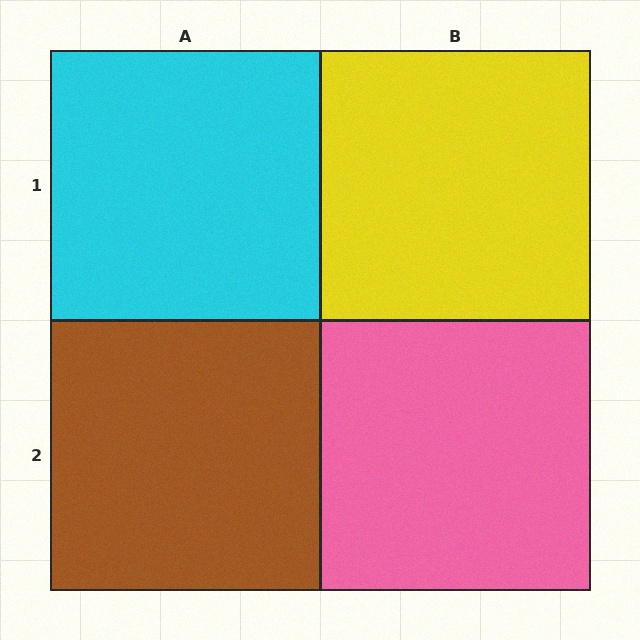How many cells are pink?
1 cell is pink.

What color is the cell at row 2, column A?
Brown.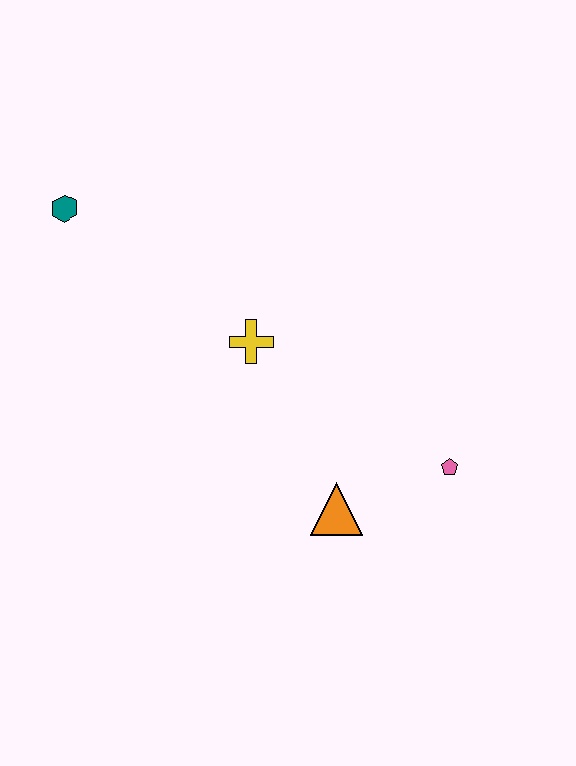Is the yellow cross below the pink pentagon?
No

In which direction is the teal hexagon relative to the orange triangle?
The teal hexagon is above the orange triangle.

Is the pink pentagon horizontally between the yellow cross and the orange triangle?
No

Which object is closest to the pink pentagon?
The orange triangle is closest to the pink pentagon.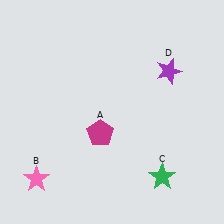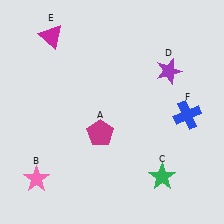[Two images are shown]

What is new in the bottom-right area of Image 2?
A blue cross (F) was added in the bottom-right area of Image 2.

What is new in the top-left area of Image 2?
A magenta triangle (E) was added in the top-left area of Image 2.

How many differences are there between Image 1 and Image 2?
There are 2 differences between the two images.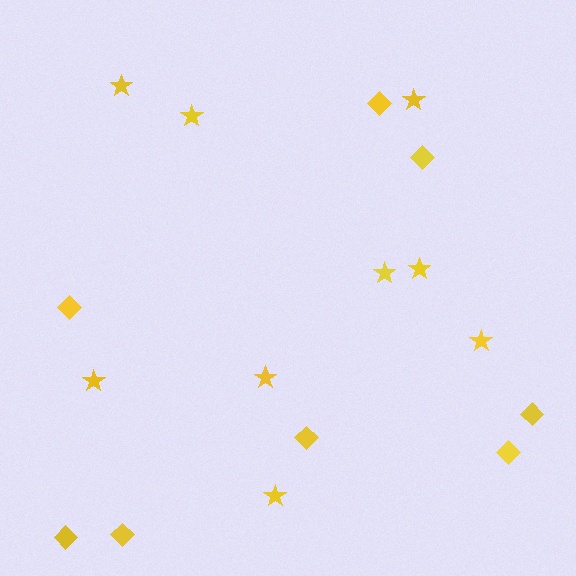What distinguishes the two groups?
There are 2 groups: one group of diamonds (8) and one group of stars (9).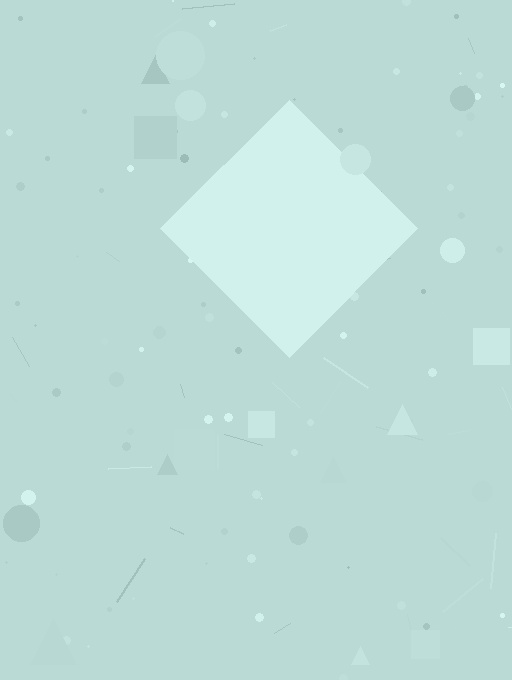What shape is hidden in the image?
A diamond is hidden in the image.